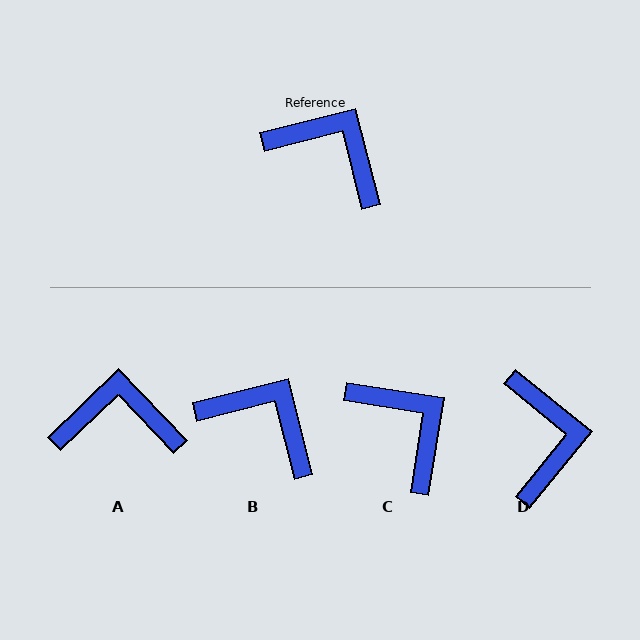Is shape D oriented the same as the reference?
No, it is off by about 53 degrees.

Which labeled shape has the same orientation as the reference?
B.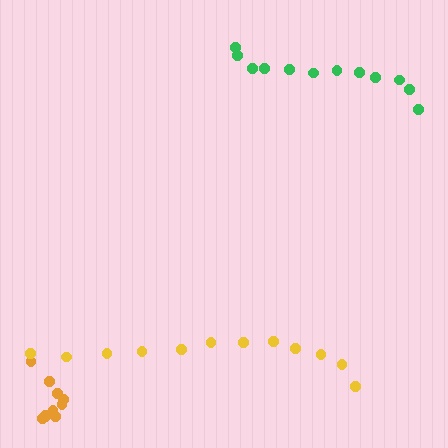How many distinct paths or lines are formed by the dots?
There are 3 distinct paths.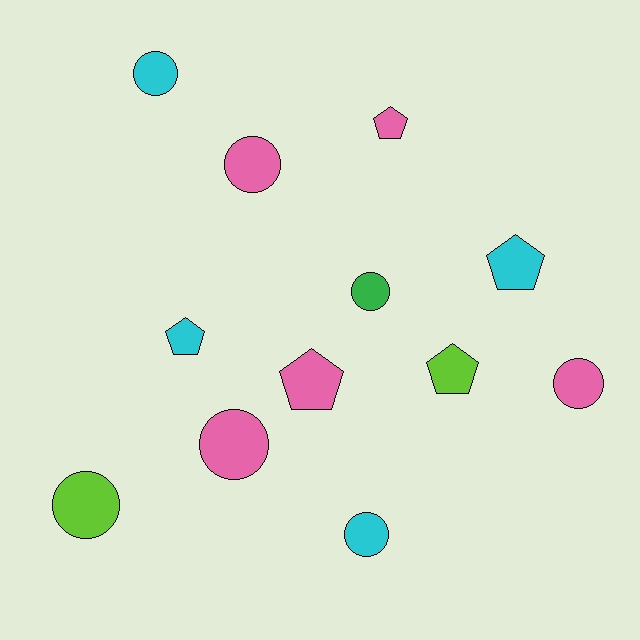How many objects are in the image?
There are 12 objects.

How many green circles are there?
There is 1 green circle.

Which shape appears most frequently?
Circle, with 7 objects.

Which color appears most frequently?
Pink, with 5 objects.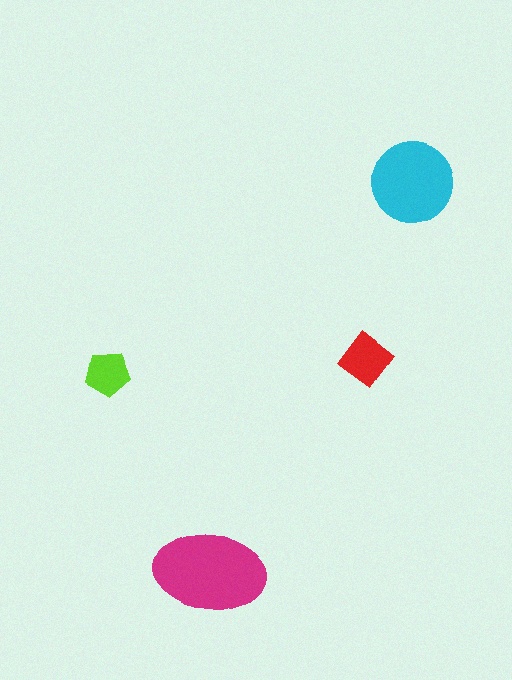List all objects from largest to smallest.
The magenta ellipse, the cyan circle, the red diamond, the lime pentagon.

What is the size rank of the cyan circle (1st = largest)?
2nd.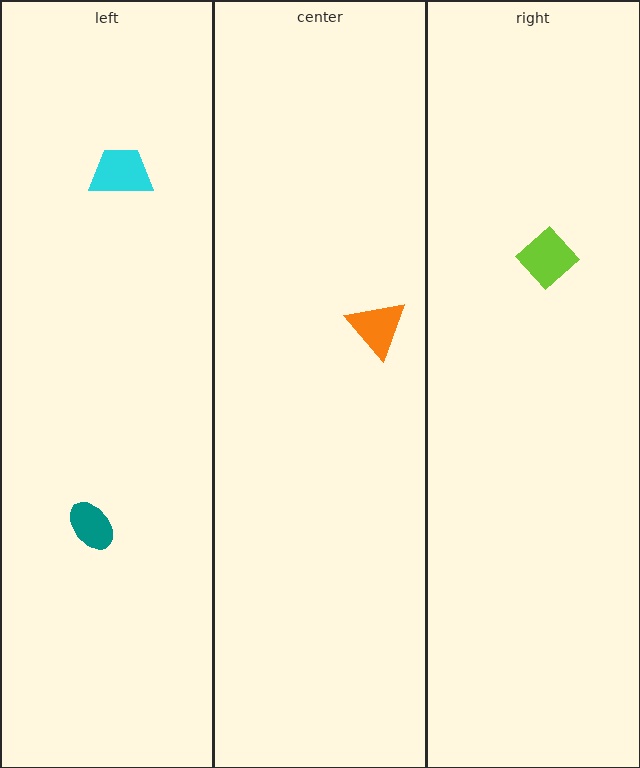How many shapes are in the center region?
1.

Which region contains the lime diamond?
The right region.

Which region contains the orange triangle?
The center region.